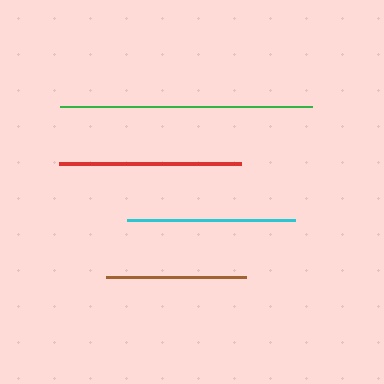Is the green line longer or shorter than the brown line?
The green line is longer than the brown line.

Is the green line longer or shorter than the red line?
The green line is longer than the red line.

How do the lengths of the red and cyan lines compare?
The red and cyan lines are approximately the same length.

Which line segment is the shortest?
The brown line is the shortest at approximately 140 pixels.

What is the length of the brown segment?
The brown segment is approximately 140 pixels long.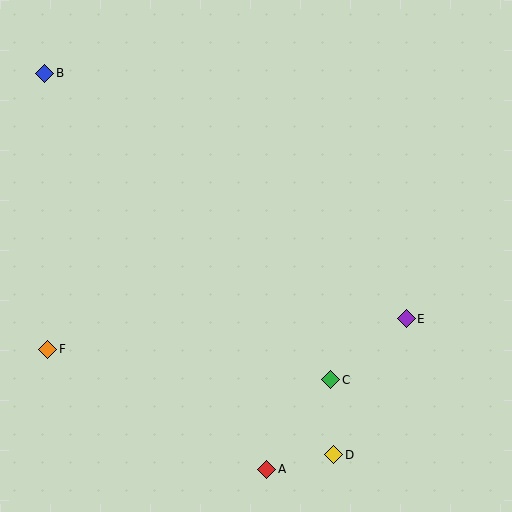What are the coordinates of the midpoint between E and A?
The midpoint between E and A is at (337, 394).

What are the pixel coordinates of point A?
Point A is at (267, 469).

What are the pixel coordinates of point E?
Point E is at (406, 319).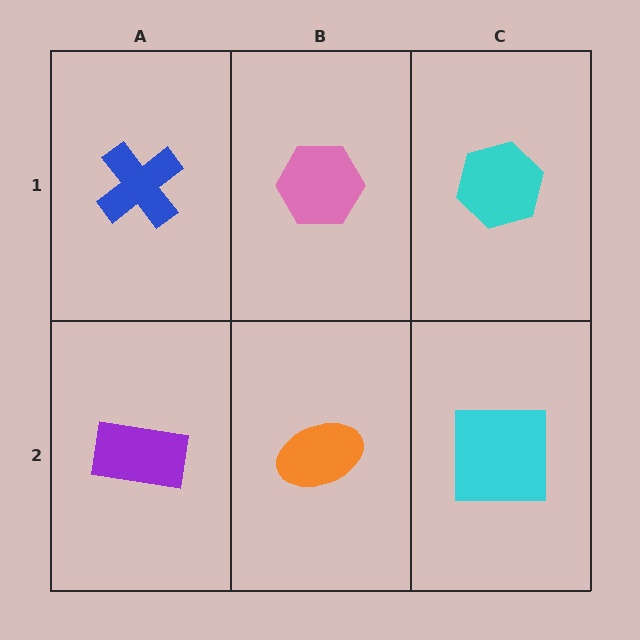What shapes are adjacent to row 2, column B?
A pink hexagon (row 1, column B), a purple rectangle (row 2, column A), a cyan square (row 2, column C).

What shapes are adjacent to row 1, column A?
A purple rectangle (row 2, column A), a pink hexagon (row 1, column B).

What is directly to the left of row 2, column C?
An orange ellipse.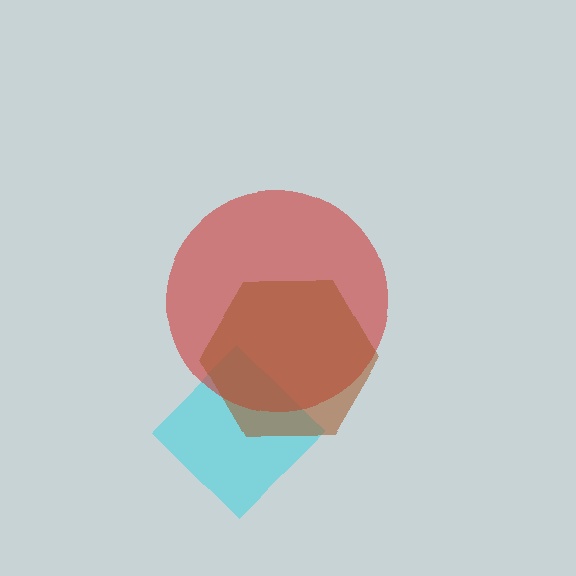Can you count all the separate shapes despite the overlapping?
Yes, there are 3 separate shapes.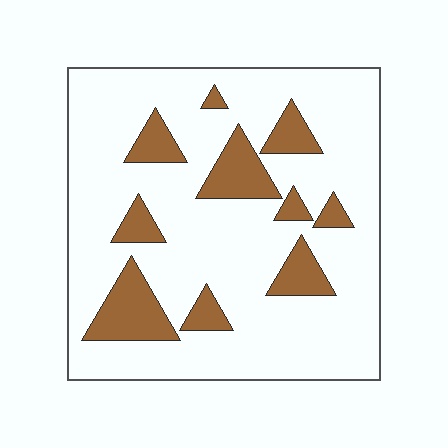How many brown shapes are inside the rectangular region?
10.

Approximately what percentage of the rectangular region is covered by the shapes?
Approximately 20%.